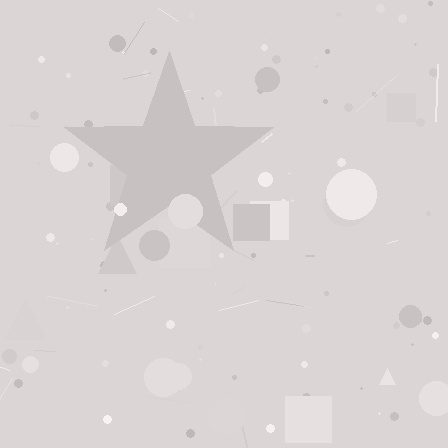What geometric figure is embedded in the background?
A star is embedded in the background.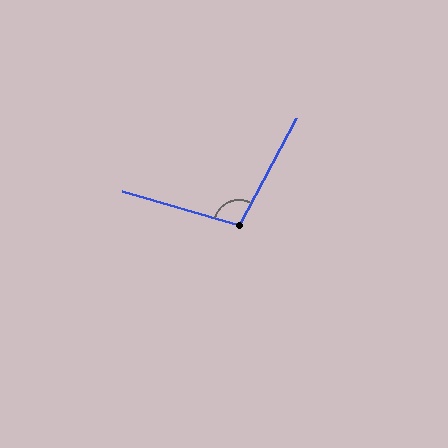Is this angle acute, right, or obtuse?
It is obtuse.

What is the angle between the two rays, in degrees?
Approximately 102 degrees.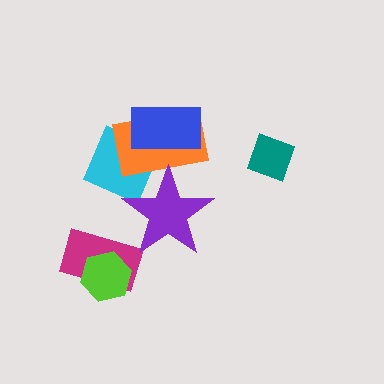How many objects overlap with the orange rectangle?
3 objects overlap with the orange rectangle.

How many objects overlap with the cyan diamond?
3 objects overlap with the cyan diamond.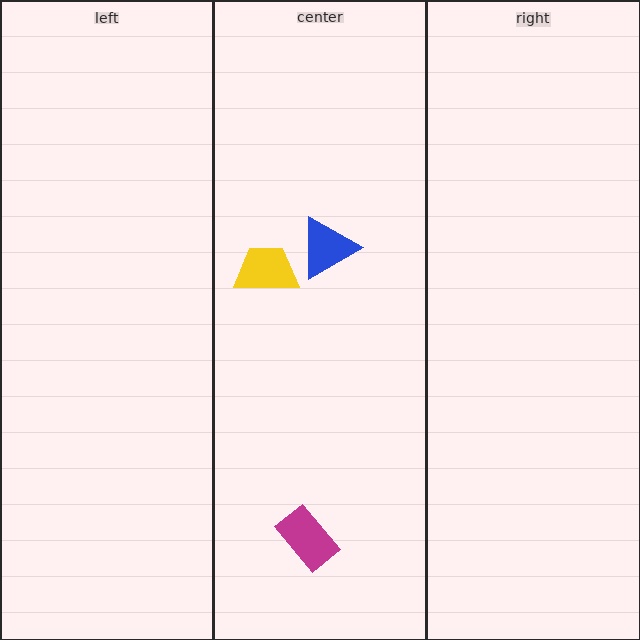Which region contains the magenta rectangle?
The center region.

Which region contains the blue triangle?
The center region.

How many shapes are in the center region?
3.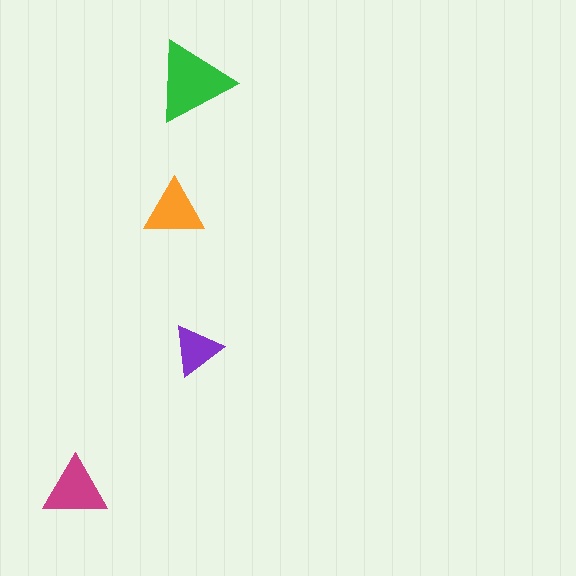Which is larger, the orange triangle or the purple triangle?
The orange one.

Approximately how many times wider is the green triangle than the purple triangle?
About 1.5 times wider.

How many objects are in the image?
There are 4 objects in the image.